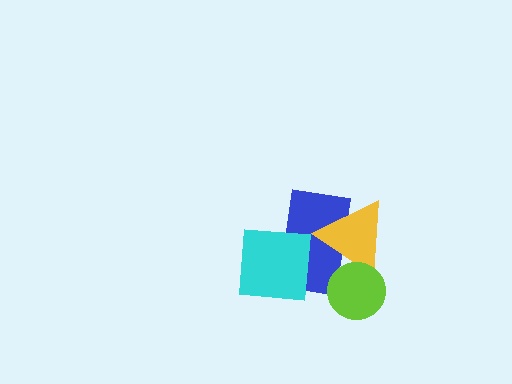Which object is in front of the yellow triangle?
The lime circle is in front of the yellow triangle.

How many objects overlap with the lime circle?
2 objects overlap with the lime circle.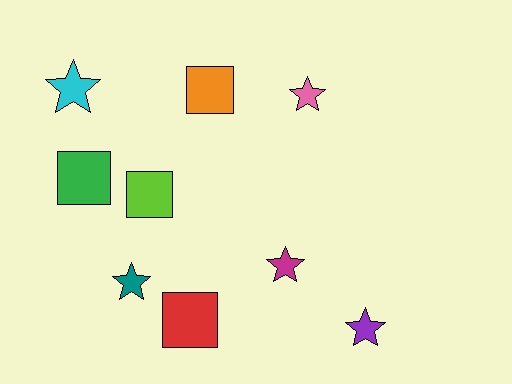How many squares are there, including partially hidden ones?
There are 4 squares.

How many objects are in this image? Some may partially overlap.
There are 9 objects.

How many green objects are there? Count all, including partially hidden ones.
There is 1 green object.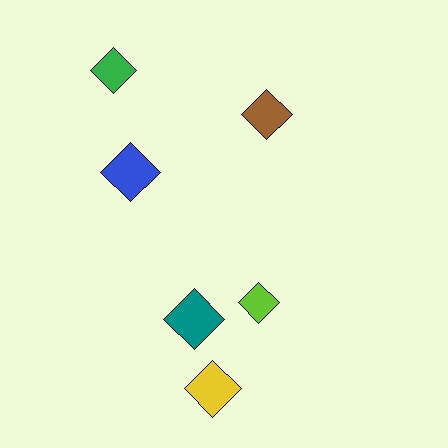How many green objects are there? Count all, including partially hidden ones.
There is 1 green object.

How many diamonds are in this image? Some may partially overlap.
There are 6 diamonds.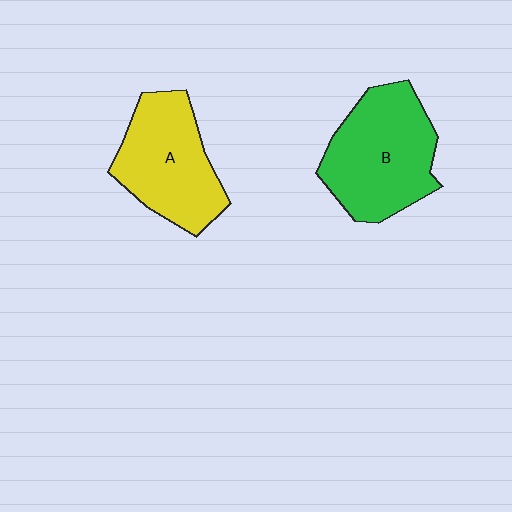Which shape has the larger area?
Shape B (green).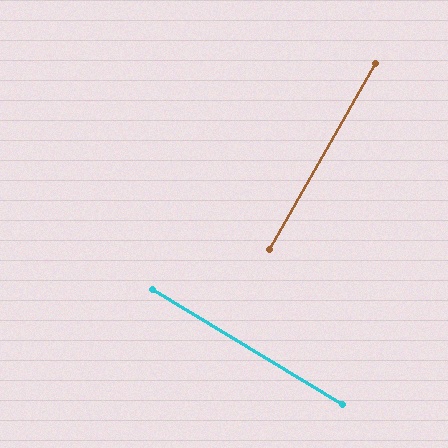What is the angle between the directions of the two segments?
Approximately 88 degrees.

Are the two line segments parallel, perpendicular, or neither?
Perpendicular — they meet at approximately 88°.